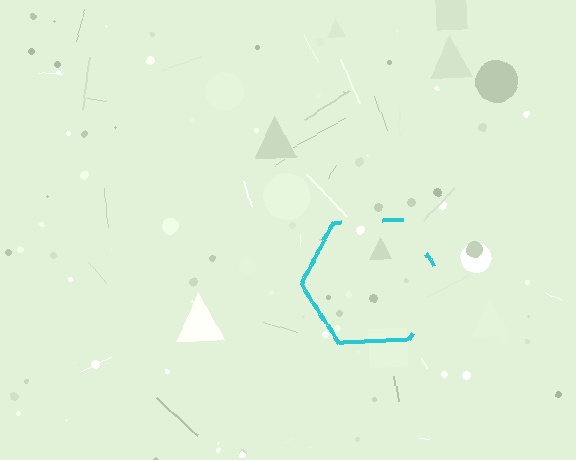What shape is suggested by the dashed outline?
The dashed outline suggests a hexagon.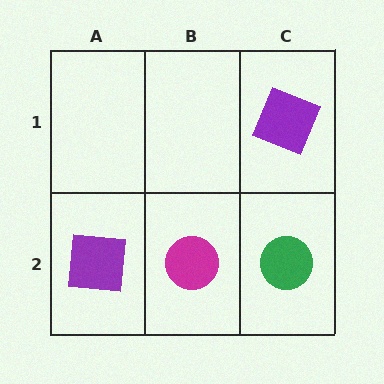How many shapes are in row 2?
3 shapes.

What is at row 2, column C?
A green circle.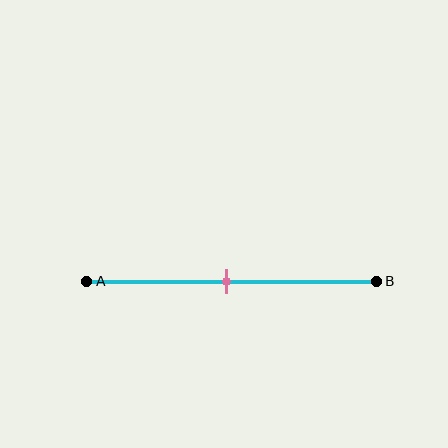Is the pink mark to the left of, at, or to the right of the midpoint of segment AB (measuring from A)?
The pink mark is approximately at the midpoint of segment AB.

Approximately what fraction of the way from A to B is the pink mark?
The pink mark is approximately 50% of the way from A to B.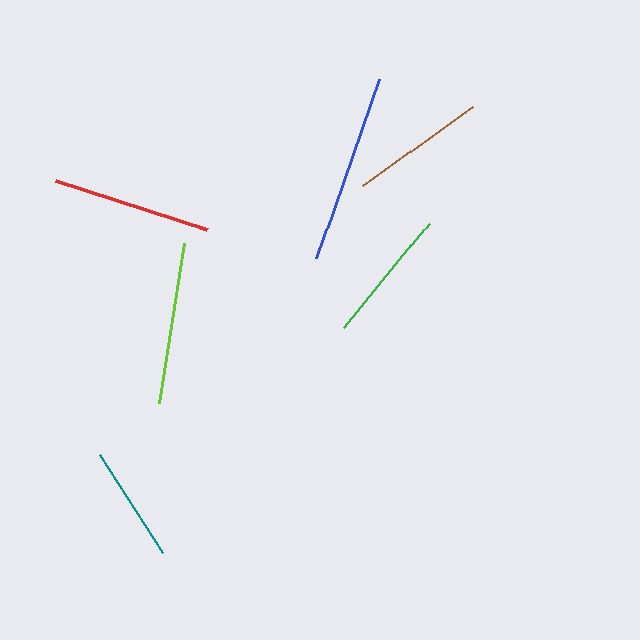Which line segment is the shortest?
The teal line is the shortest at approximately 116 pixels.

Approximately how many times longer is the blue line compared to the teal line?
The blue line is approximately 1.6 times the length of the teal line.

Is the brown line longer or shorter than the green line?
The brown line is longer than the green line.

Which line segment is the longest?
The blue line is the longest at approximately 190 pixels.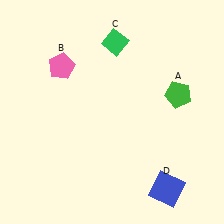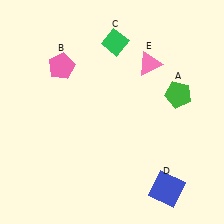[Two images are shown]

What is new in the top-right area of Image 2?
A pink triangle (E) was added in the top-right area of Image 2.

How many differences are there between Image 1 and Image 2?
There is 1 difference between the two images.